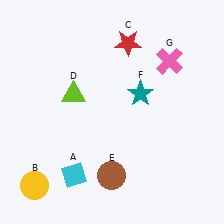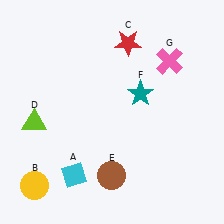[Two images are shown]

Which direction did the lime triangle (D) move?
The lime triangle (D) moved left.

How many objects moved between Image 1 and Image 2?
1 object moved between the two images.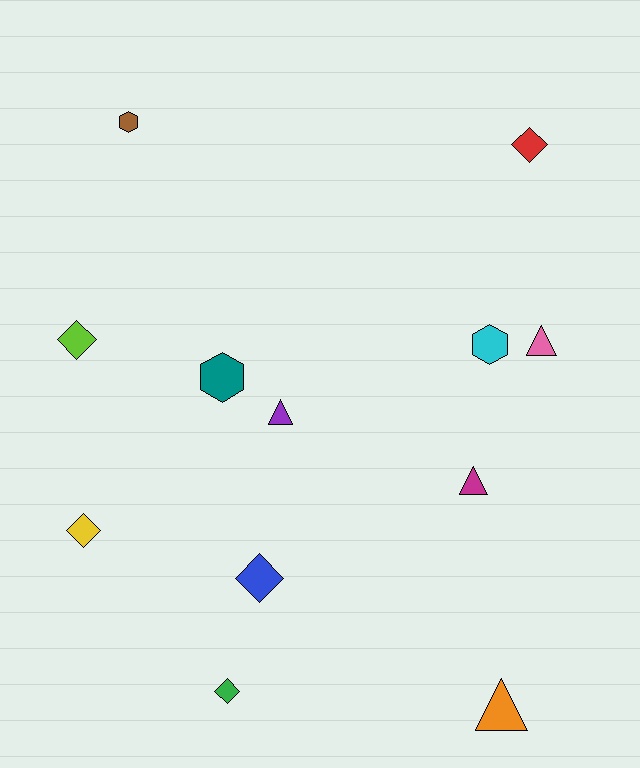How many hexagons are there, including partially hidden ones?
There are 3 hexagons.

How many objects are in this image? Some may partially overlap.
There are 12 objects.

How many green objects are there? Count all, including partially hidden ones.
There is 1 green object.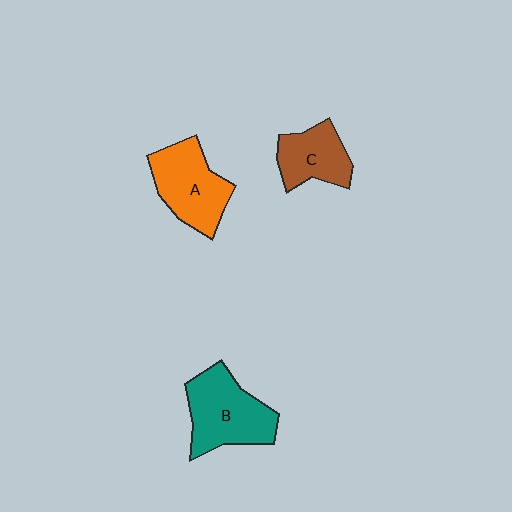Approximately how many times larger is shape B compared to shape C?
Approximately 1.5 times.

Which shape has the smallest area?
Shape C (brown).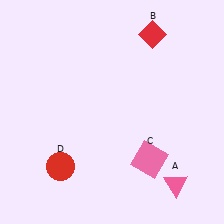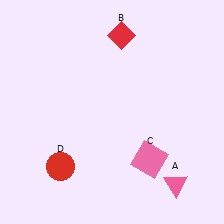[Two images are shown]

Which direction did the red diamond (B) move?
The red diamond (B) moved left.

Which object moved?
The red diamond (B) moved left.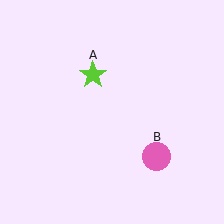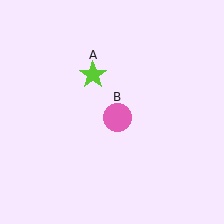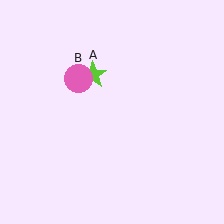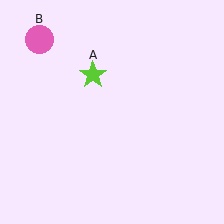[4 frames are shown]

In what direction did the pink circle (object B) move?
The pink circle (object B) moved up and to the left.